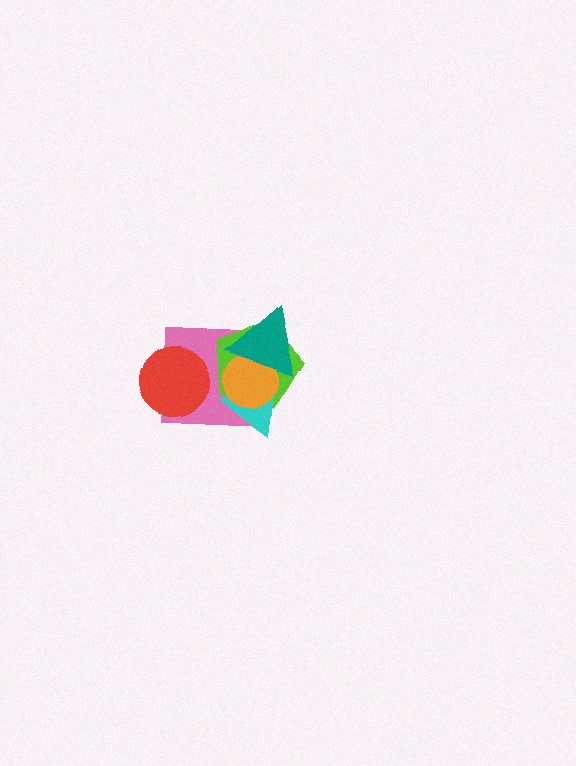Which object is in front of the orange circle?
The teal triangle is in front of the orange circle.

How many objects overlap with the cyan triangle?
4 objects overlap with the cyan triangle.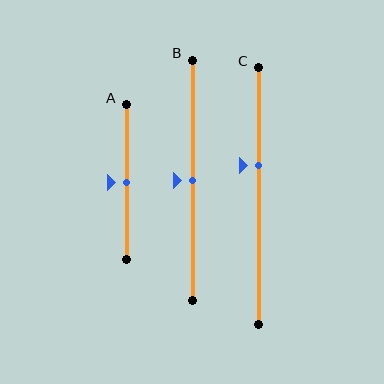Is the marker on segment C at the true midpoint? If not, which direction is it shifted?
No, the marker on segment C is shifted upward by about 12% of the segment length.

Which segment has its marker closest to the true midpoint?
Segment A has its marker closest to the true midpoint.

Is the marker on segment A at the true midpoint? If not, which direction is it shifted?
Yes, the marker on segment A is at the true midpoint.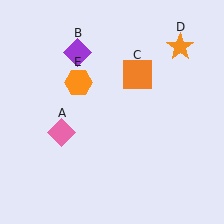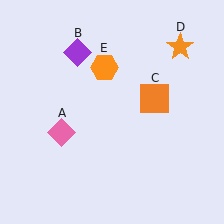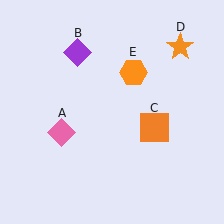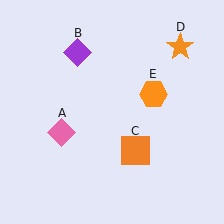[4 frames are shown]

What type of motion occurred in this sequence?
The orange square (object C), orange hexagon (object E) rotated clockwise around the center of the scene.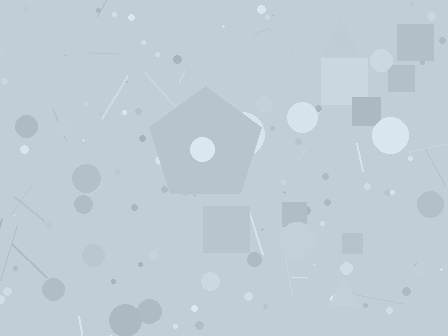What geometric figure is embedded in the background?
A pentagon is embedded in the background.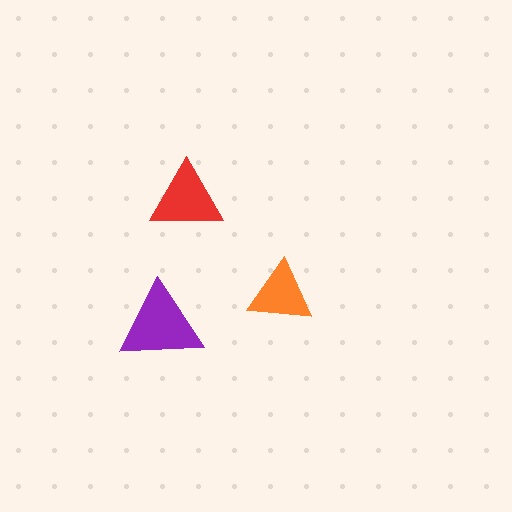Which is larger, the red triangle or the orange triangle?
The red one.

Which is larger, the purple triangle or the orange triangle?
The purple one.